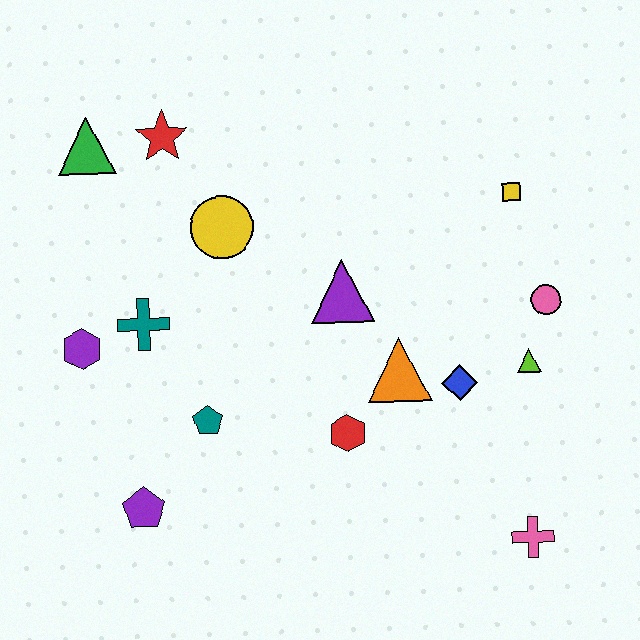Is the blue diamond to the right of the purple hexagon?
Yes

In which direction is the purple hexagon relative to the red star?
The purple hexagon is below the red star.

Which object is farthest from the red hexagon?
The green triangle is farthest from the red hexagon.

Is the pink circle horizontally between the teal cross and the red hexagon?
No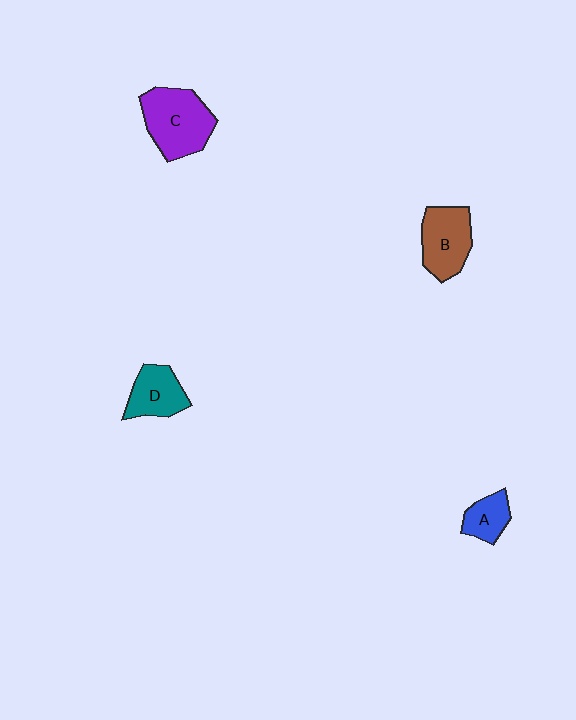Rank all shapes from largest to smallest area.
From largest to smallest: C (purple), B (brown), D (teal), A (blue).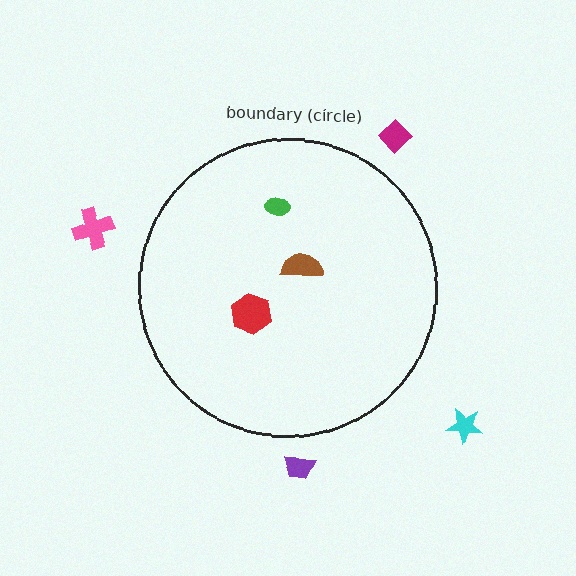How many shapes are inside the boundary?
3 inside, 4 outside.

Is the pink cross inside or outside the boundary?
Outside.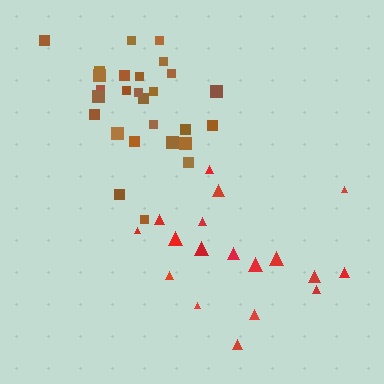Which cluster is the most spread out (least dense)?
Red.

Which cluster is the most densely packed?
Brown.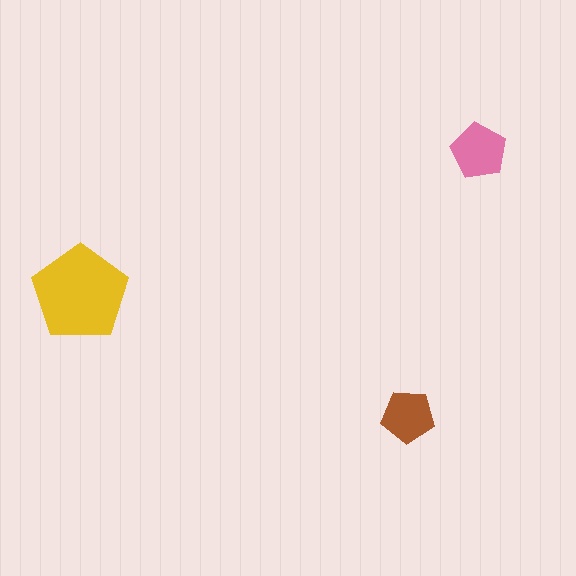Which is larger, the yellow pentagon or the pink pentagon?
The yellow one.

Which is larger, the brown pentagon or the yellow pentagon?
The yellow one.